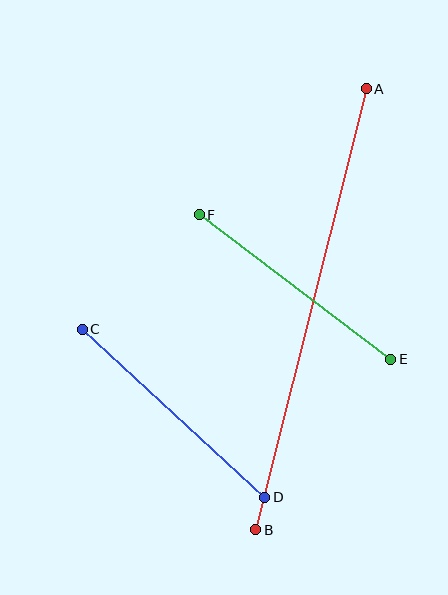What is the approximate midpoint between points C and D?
The midpoint is at approximately (173, 413) pixels.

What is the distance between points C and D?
The distance is approximately 248 pixels.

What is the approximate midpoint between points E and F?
The midpoint is at approximately (295, 287) pixels.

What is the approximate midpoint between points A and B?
The midpoint is at approximately (311, 309) pixels.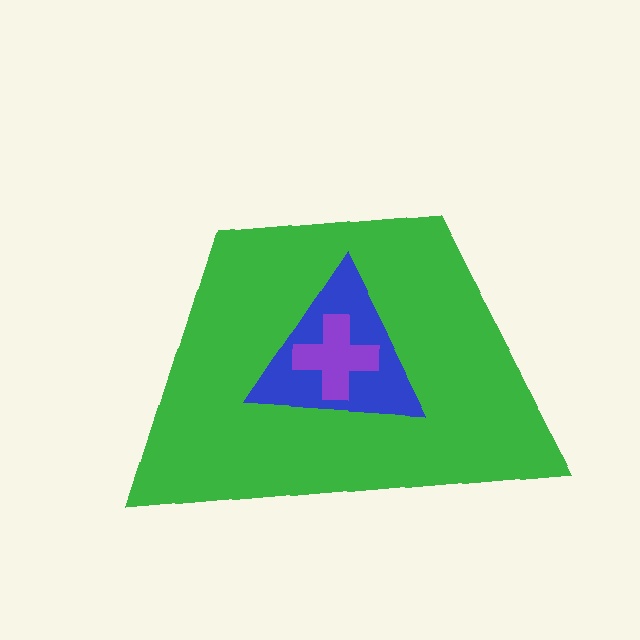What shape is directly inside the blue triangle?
The purple cross.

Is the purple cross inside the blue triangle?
Yes.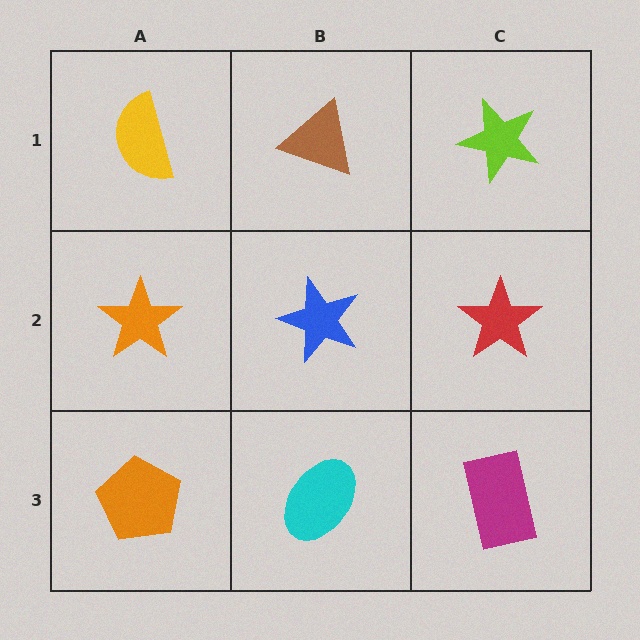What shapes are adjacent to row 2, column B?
A brown triangle (row 1, column B), a cyan ellipse (row 3, column B), an orange star (row 2, column A), a red star (row 2, column C).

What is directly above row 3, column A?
An orange star.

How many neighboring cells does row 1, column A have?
2.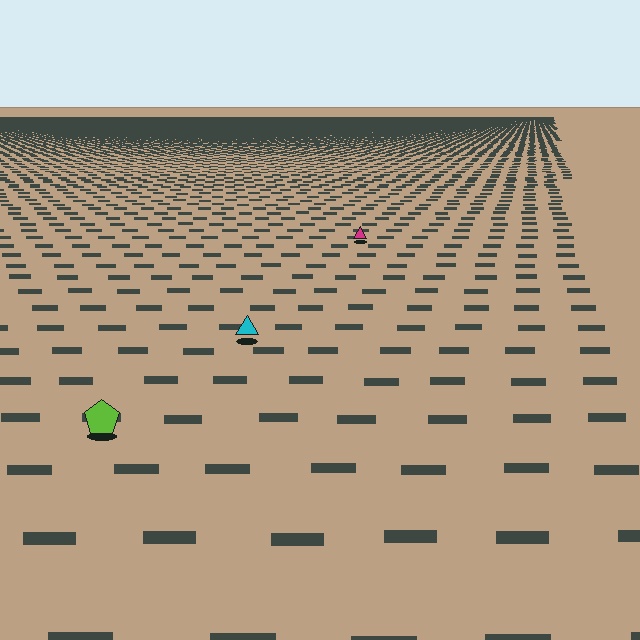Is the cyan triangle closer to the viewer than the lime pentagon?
No. The lime pentagon is closer — you can tell from the texture gradient: the ground texture is coarser near it.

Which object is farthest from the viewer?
The magenta triangle is farthest from the viewer. It appears smaller and the ground texture around it is denser.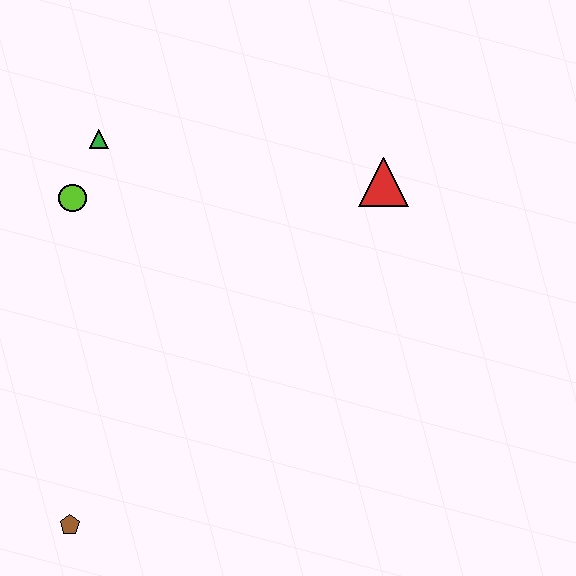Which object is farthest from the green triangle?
The brown pentagon is farthest from the green triangle.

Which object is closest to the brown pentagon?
The lime circle is closest to the brown pentagon.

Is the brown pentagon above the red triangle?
No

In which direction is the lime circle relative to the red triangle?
The lime circle is to the left of the red triangle.